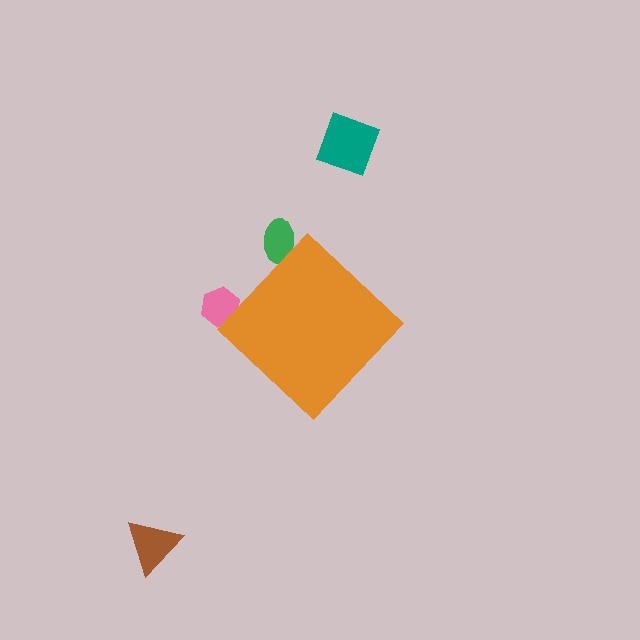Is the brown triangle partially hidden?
No, the brown triangle is fully visible.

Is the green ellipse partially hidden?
Yes, the green ellipse is partially hidden behind the orange diamond.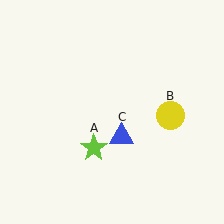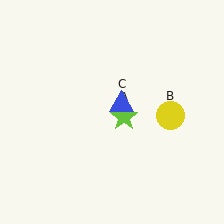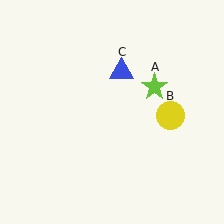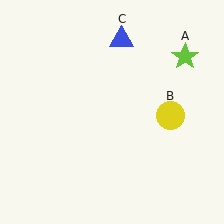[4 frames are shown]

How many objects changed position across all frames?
2 objects changed position: lime star (object A), blue triangle (object C).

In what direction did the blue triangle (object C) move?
The blue triangle (object C) moved up.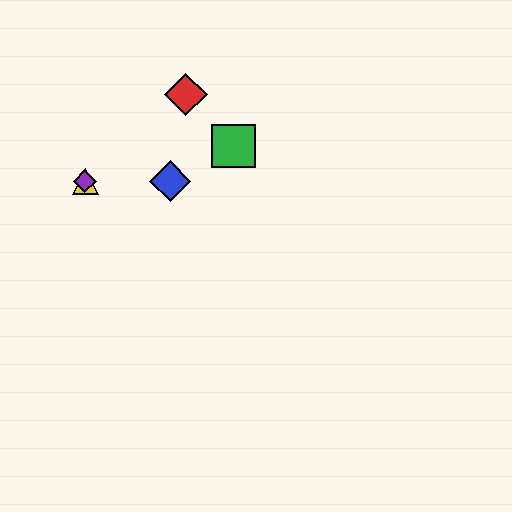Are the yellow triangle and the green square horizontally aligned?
No, the yellow triangle is at y≈181 and the green square is at y≈146.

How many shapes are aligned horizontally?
3 shapes (the blue diamond, the yellow triangle, the purple diamond) are aligned horizontally.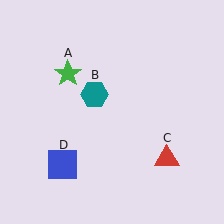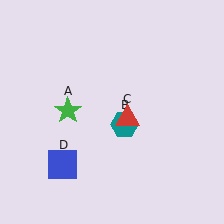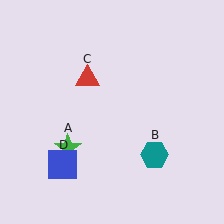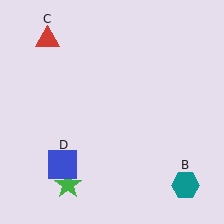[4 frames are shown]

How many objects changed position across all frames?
3 objects changed position: green star (object A), teal hexagon (object B), red triangle (object C).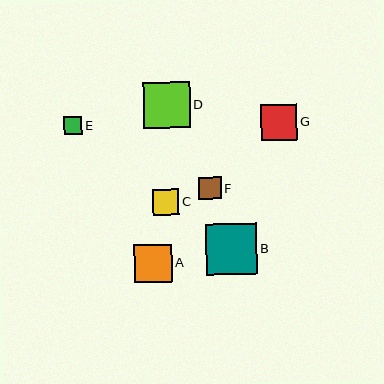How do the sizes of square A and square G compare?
Square A and square G are approximately the same size.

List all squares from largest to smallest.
From largest to smallest: B, D, A, G, C, F, E.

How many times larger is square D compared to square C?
Square D is approximately 1.8 times the size of square C.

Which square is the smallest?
Square E is the smallest with a size of approximately 18 pixels.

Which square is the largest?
Square B is the largest with a size of approximately 51 pixels.